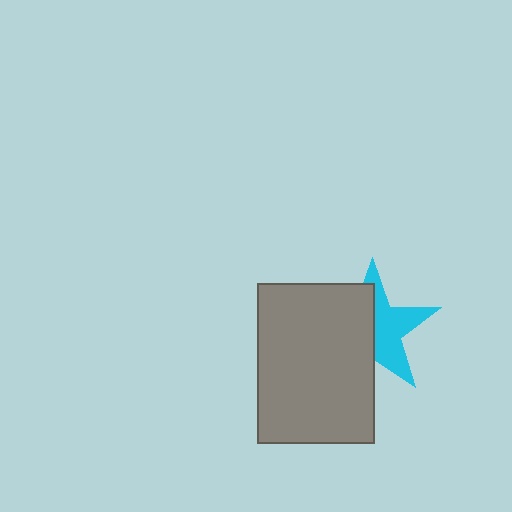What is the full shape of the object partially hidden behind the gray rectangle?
The partially hidden object is a cyan star.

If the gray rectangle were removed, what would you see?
You would see the complete cyan star.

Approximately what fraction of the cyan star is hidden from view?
Roughly 51% of the cyan star is hidden behind the gray rectangle.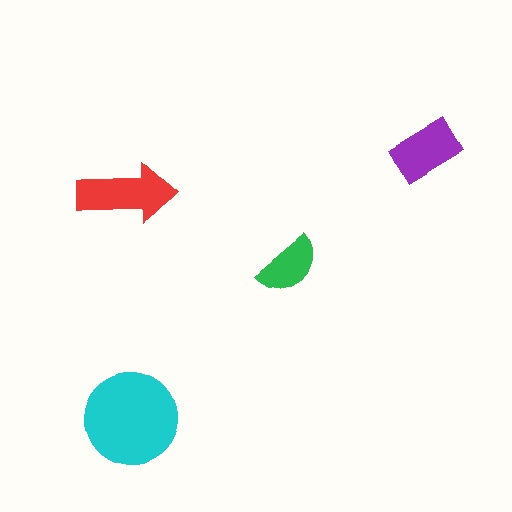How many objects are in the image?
There are 4 objects in the image.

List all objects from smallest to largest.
The green semicircle, the purple rectangle, the red arrow, the cyan circle.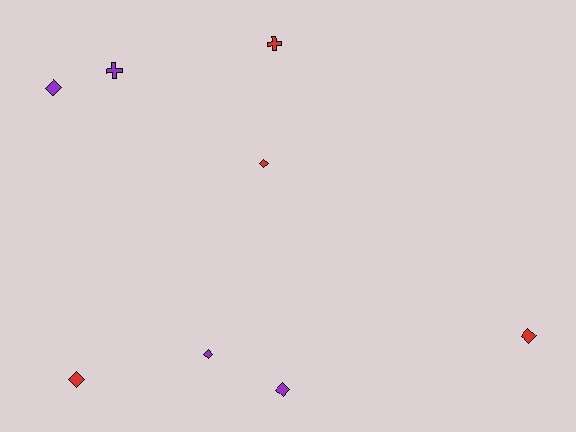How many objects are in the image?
There are 8 objects.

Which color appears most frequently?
Purple, with 4 objects.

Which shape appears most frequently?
Diamond, with 6 objects.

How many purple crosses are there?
There is 1 purple cross.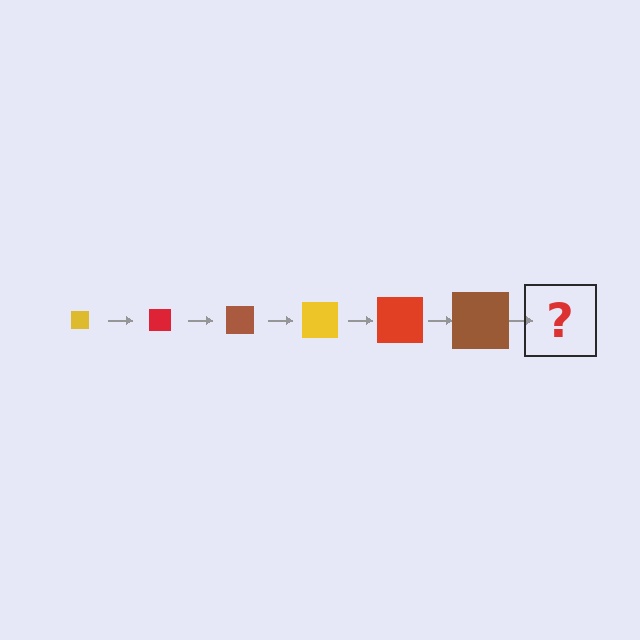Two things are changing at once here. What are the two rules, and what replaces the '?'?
The two rules are that the square grows larger each step and the color cycles through yellow, red, and brown. The '?' should be a yellow square, larger than the previous one.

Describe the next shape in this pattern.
It should be a yellow square, larger than the previous one.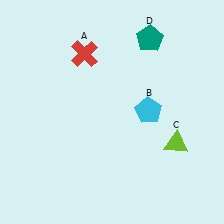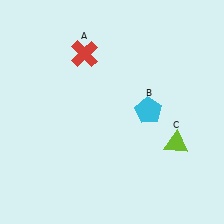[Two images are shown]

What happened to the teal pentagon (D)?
The teal pentagon (D) was removed in Image 2. It was in the top-right area of Image 1.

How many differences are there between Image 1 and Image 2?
There is 1 difference between the two images.